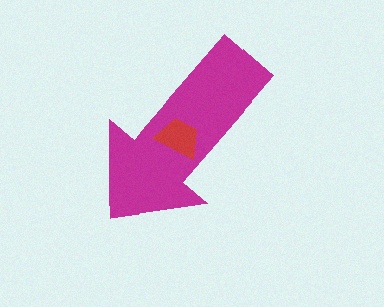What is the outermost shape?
The magenta arrow.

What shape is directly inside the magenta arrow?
The red trapezoid.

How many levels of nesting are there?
2.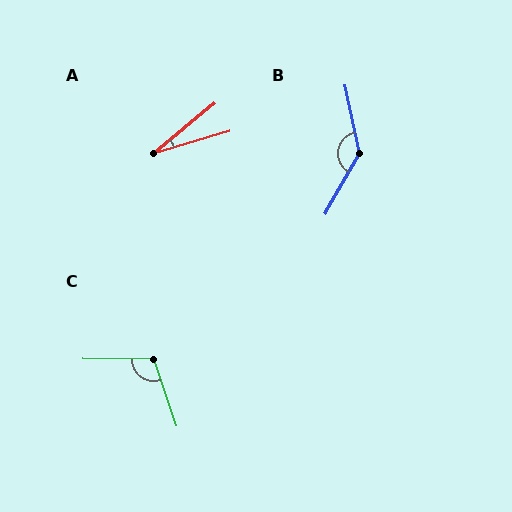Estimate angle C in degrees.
Approximately 109 degrees.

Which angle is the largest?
B, at approximately 138 degrees.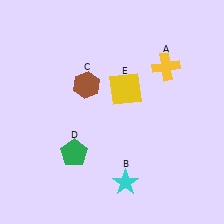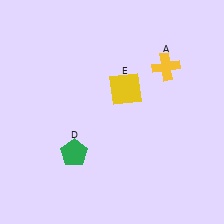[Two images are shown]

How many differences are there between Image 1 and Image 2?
There are 2 differences between the two images.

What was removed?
The brown hexagon (C), the cyan star (B) were removed in Image 2.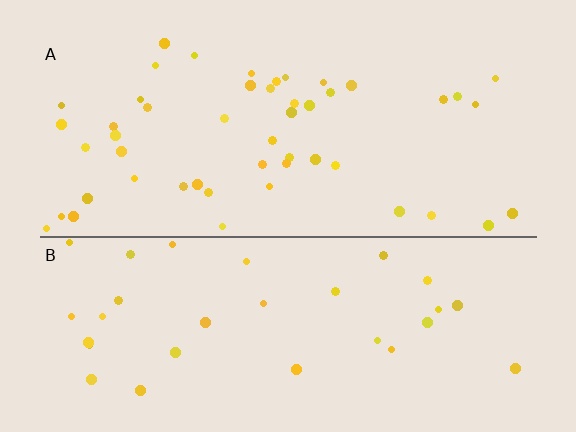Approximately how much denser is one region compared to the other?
Approximately 1.5× — region A over region B.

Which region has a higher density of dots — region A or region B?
A (the top).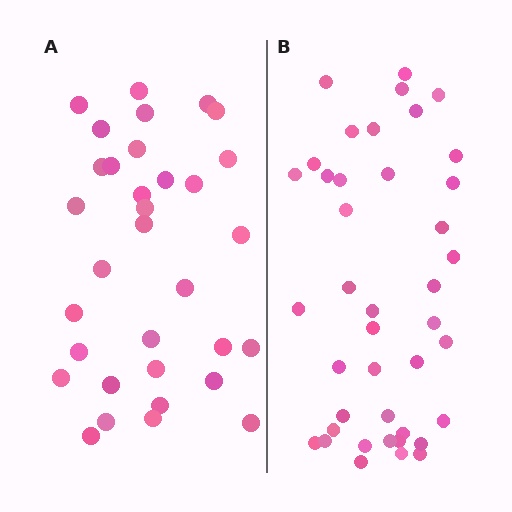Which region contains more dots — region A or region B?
Region B (the right region) has more dots.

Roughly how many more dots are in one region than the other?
Region B has roughly 8 or so more dots than region A.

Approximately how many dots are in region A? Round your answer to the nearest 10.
About 30 dots. (The exact count is 33, which rounds to 30.)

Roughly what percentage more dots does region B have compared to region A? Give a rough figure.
About 25% more.